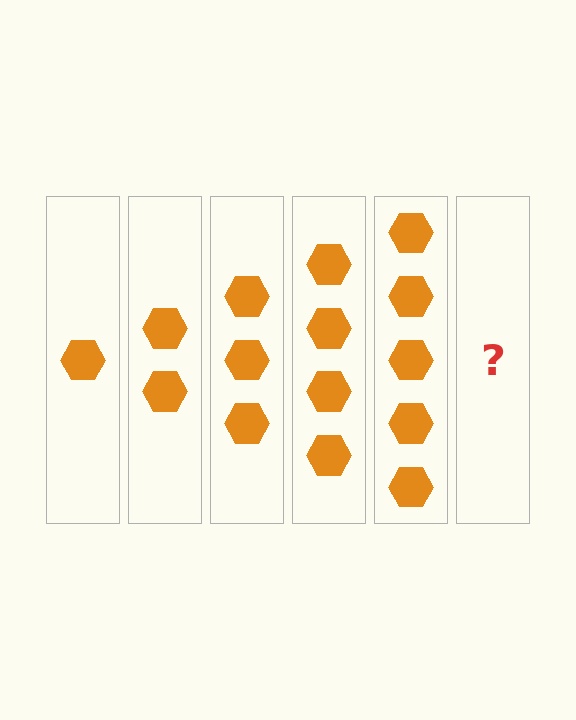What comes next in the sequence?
The next element should be 6 hexagons.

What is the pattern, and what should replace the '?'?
The pattern is that each step adds one more hexagon. The '?' should be 6 hexagons.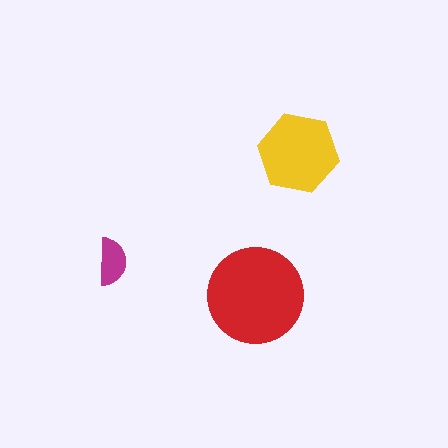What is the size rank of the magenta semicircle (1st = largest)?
3rd.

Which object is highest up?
The yellow hexagon is topmost.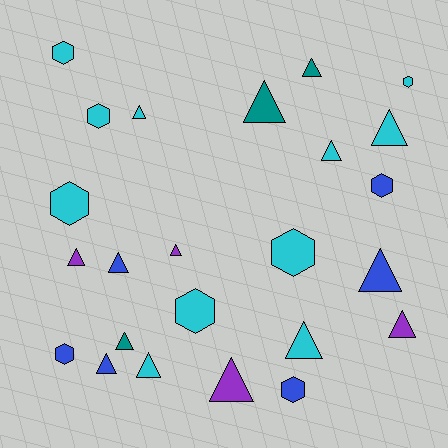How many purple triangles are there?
There are 4 purple triangles.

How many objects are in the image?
There are 24 objects.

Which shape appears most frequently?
Triangle, with 15 objects.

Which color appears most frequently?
Cyan, with 11 objects.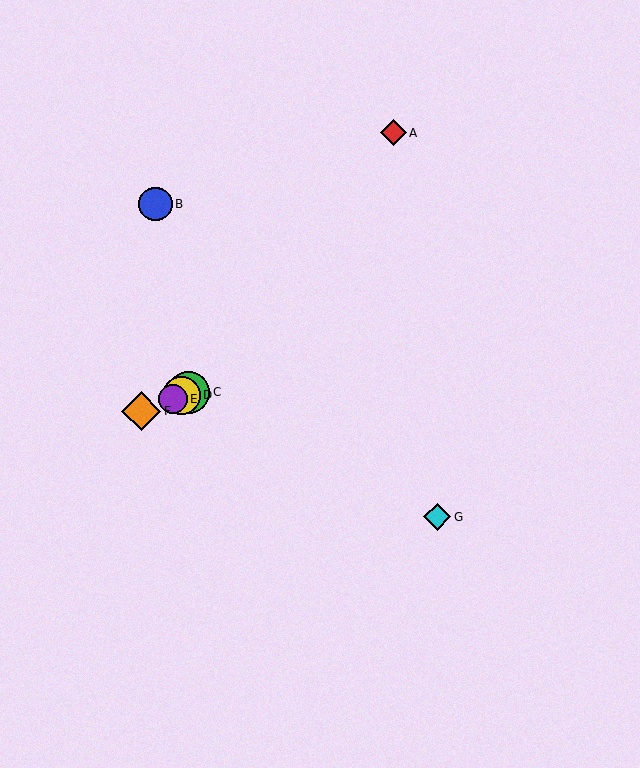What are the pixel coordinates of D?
Object D is at (181, 395).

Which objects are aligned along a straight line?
Objects C, D, E, F are aligned along a straight line.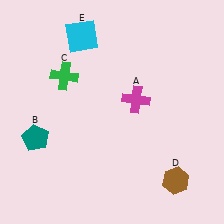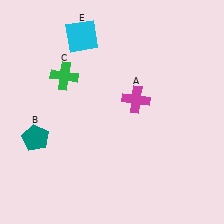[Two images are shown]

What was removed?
The brown hexagon (D) was removed in Image 2.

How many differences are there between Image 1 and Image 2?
There is 1 difference between the two images.